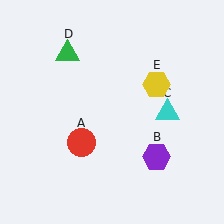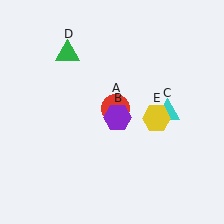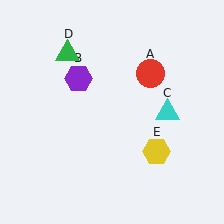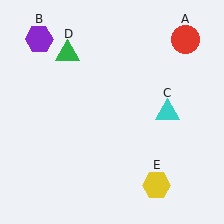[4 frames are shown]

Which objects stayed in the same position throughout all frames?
Cyan triangle (object C) and green triangle (object D) remained stationary.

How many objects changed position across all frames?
3 objects changed position: red circle (object A), purple hexagon (object B), yellow hexagon (object E).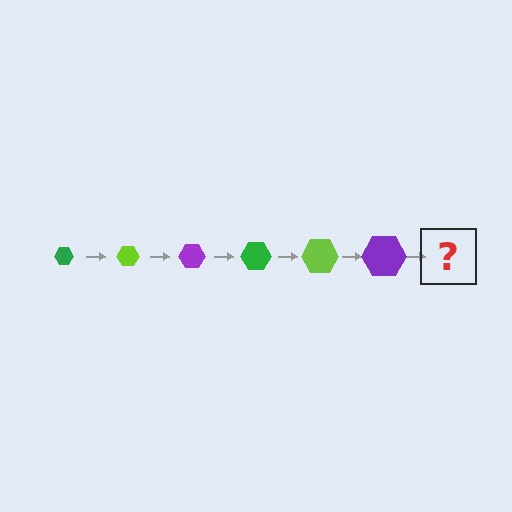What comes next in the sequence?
The next element should be a green hexagon, larger than the previous one.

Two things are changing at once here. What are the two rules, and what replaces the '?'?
The two rules are that the hexagon grows larger each step and the color cycles through green, lime, and purple. The '?' should be a green hexagon, larger than the previous one.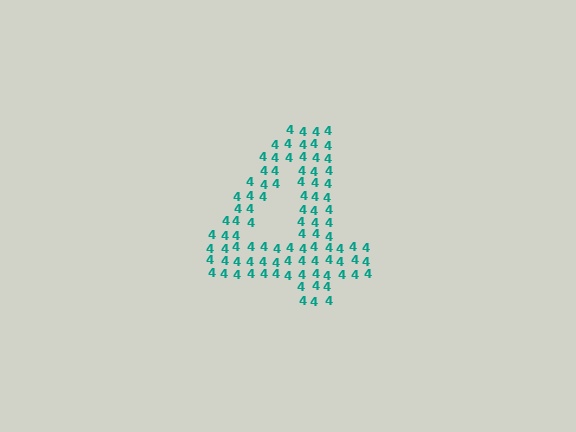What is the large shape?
The large shape is the digit 4.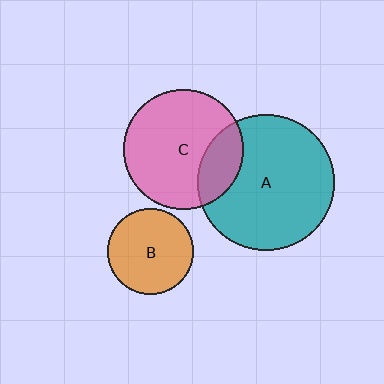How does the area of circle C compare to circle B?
Approximately 1.9 times.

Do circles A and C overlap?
Yes.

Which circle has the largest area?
Circle A (teal).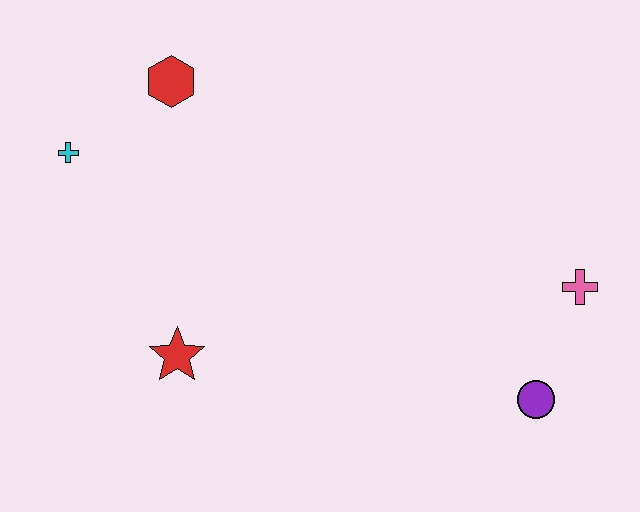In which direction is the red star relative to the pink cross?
The red star is to the left of the pink cross.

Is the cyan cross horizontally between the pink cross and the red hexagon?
No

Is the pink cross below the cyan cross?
Yes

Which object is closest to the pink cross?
The purple circle is closest to the pink cross.